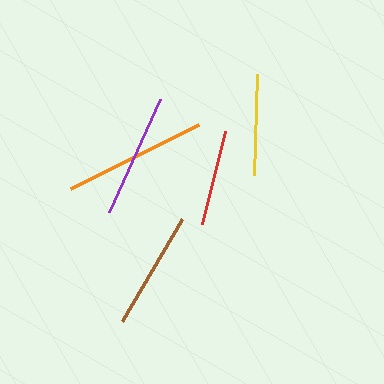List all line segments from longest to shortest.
From longest to shortest: orange, purple, brown, yellow, red.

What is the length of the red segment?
The red segment is approximately 95 pixels long.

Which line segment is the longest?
The orange line is the longest at approximately 143 pixels.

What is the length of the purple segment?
The purple segment is approximately 123 pixels long.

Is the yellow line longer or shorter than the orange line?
The orange line is longer than the yellow line.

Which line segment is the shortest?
The red line is the shortest at approximately 95 pixels.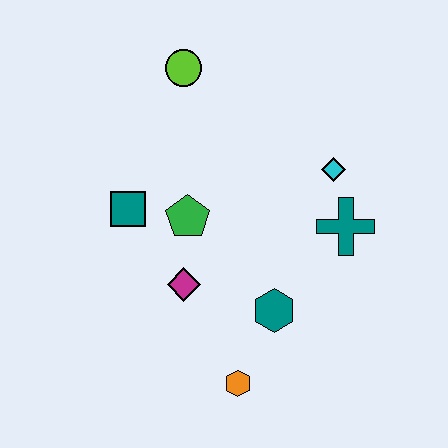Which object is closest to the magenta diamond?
The green pentagon is closest to the magenta diamond.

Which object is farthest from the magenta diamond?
The lime circle is farthest from the magenta diamond.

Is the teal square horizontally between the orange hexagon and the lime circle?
No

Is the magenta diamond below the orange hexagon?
No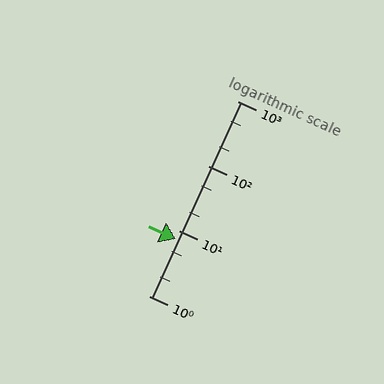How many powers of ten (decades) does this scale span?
The scale spans 3 decades, from 1 to 1000.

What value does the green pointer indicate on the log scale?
The pointer indicates approximately 7.4.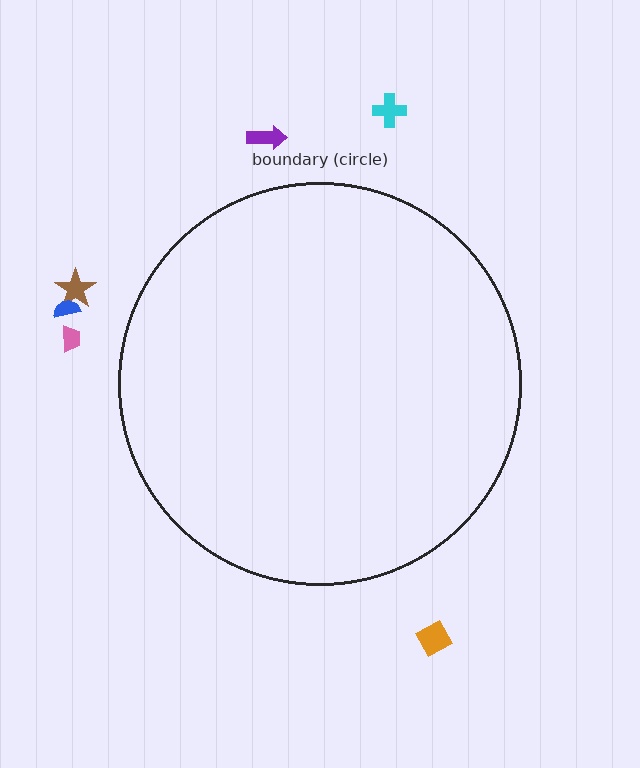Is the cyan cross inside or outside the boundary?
Outside.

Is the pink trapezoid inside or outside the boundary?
Outside.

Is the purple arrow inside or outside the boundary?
Outside.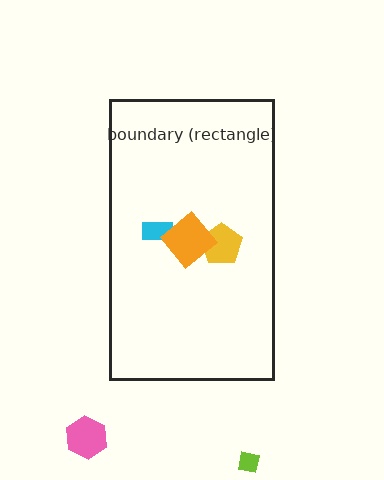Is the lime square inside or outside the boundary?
Outside.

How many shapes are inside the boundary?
3 inside, 2 outside.